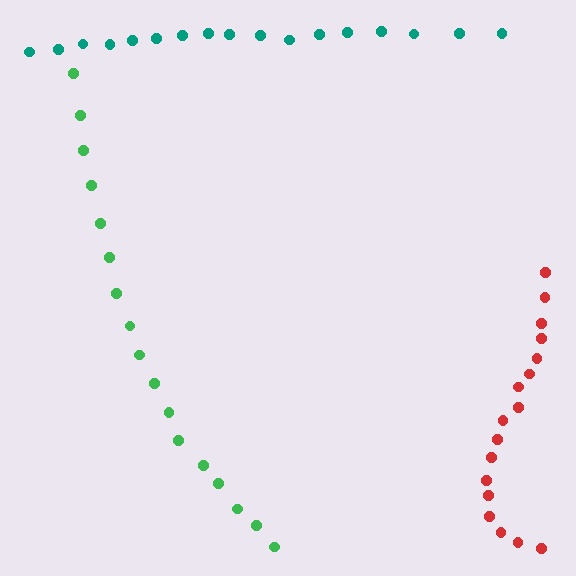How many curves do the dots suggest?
There are 3 distinct paths.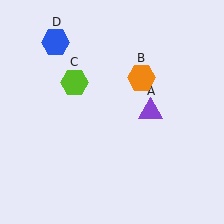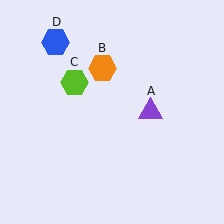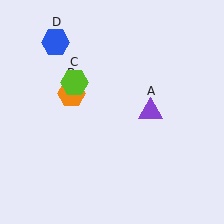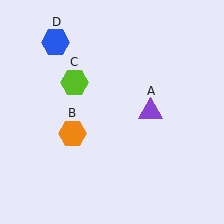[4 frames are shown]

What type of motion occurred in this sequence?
The orange hexagon (object B) rotated counterclockwise around the center of the scene.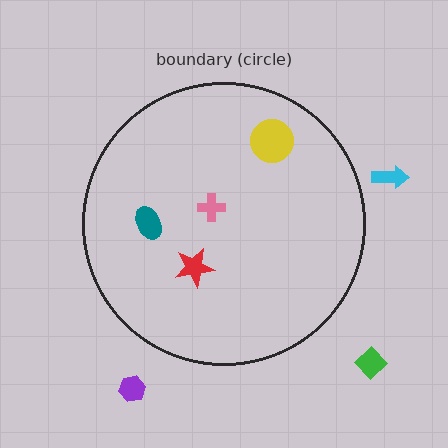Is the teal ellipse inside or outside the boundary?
Inside.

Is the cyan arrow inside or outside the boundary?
Outside.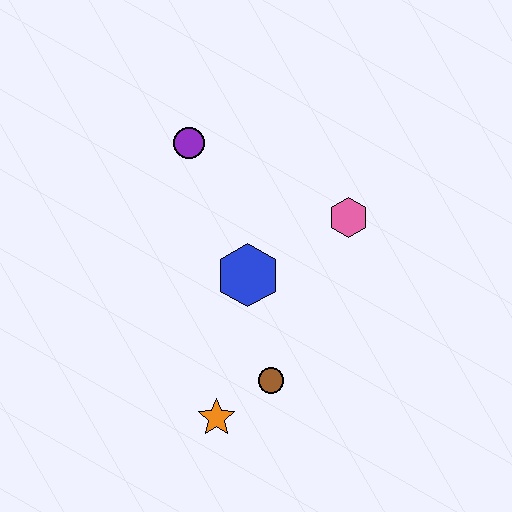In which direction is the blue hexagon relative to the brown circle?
The blue hexagon is above the brown circle.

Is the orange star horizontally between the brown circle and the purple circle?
Yes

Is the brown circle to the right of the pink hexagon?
No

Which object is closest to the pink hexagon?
The blue hexagon is closest to the pink hexagon.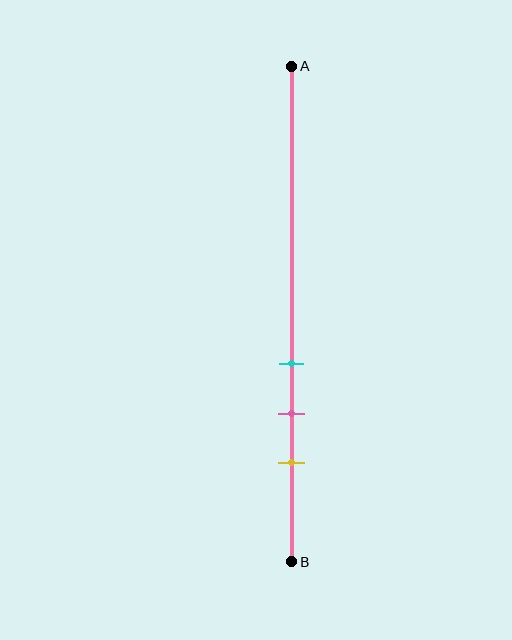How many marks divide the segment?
There are 3 marks dividing the segment.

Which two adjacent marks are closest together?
The cyan and pink marks are the closest adjacent pair.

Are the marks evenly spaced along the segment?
Yes, the marks are approximately evenly spaced.